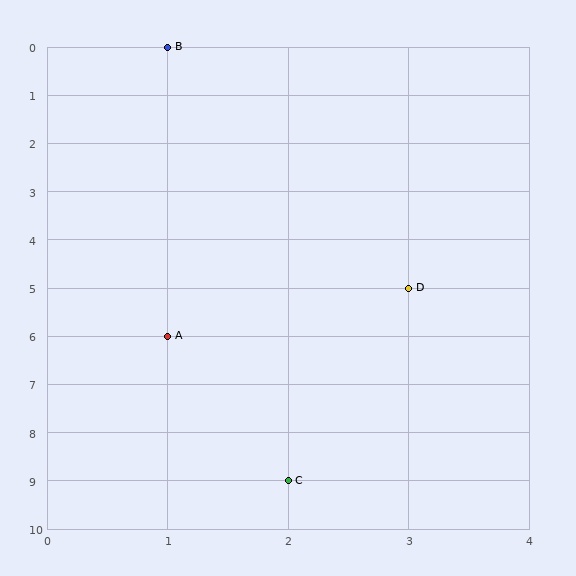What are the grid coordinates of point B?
Point B is at grid coordinates (1, 0).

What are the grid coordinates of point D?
Point D is at grid coordinates (3, 5).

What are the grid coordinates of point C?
Point C is at grid coordinates (2, 9).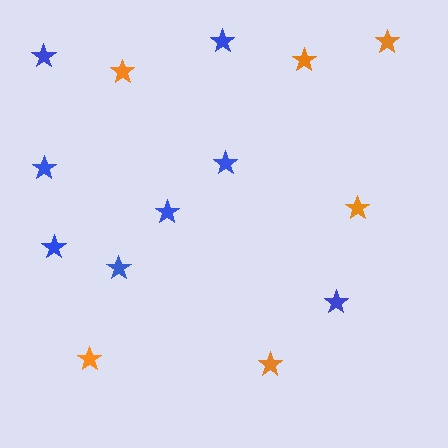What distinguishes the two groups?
There are 2 groups: one group of orange stars (6) and one group of blue stars (8).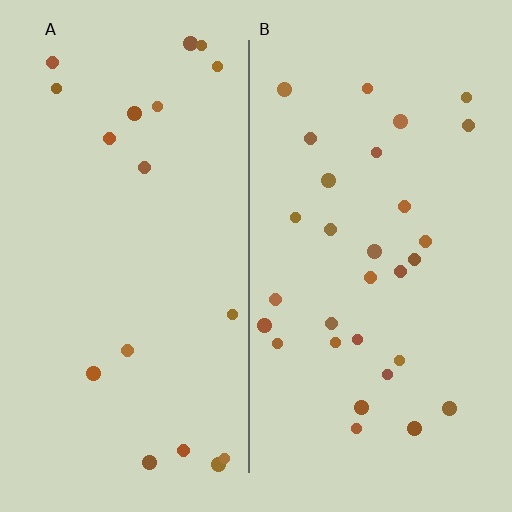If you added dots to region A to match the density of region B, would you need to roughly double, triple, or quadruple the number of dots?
Approximately double.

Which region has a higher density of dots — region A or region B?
B (the right).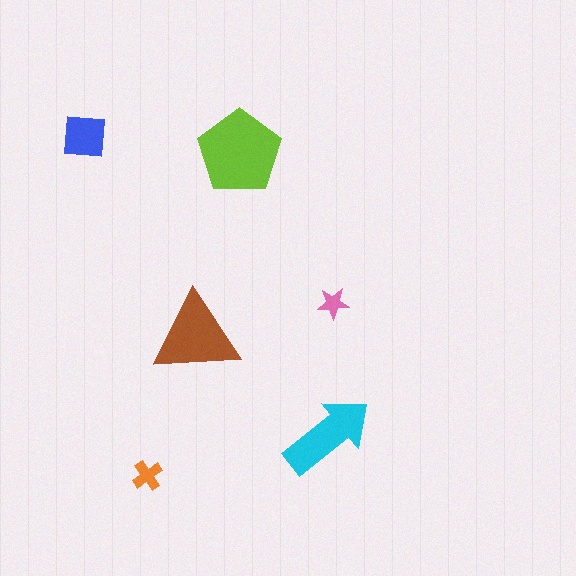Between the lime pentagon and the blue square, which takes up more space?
The lime pentagon.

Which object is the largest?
The lime pentagon.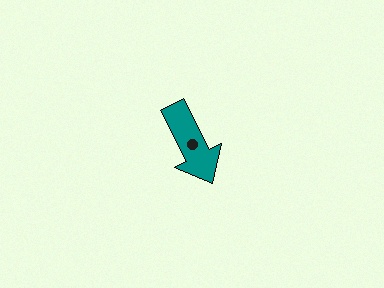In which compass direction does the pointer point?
Southeast.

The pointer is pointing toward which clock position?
Roughly 5 o'clock.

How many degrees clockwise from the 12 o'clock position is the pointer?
Approximately 153 degrees.